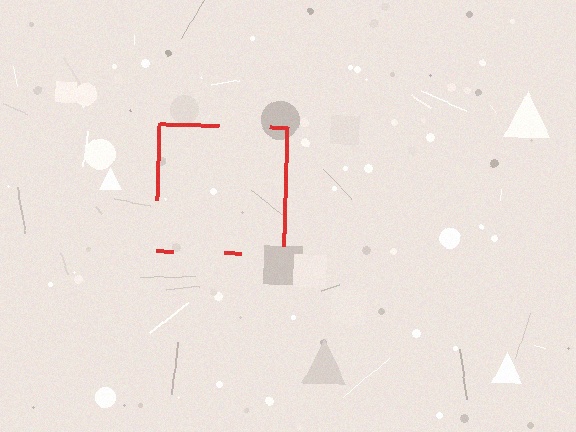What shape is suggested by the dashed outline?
The dashed outline suggests a square.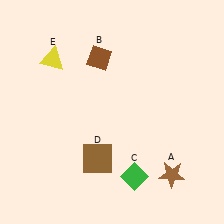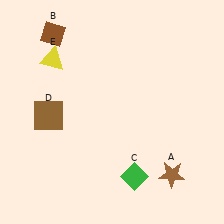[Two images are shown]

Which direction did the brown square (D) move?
The brown square (D) moved left.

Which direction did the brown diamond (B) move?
The brown diamond (B) moved left.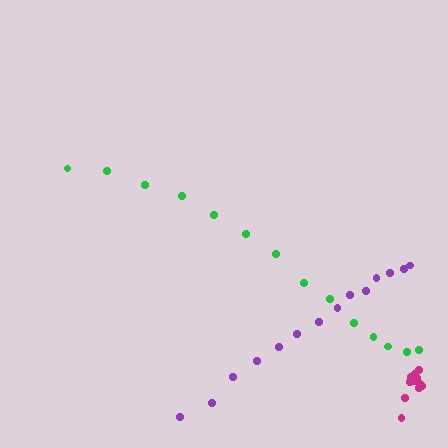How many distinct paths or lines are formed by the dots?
There are 3 distinct paths.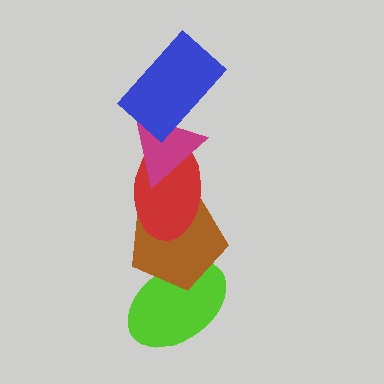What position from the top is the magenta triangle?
The magenta triangle is 2nd from the top.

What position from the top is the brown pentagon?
The brown pentagon is 4th from the top.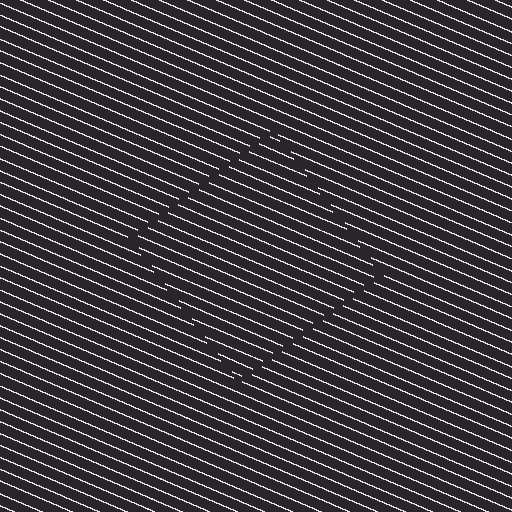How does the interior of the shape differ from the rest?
The interior of the shape contains the same grating, shifted by half a period — the contour is defined by the phase discontinuity where line-ends from the inner and outer gratings abut.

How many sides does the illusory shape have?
4 sides — the line-ends trace a square.